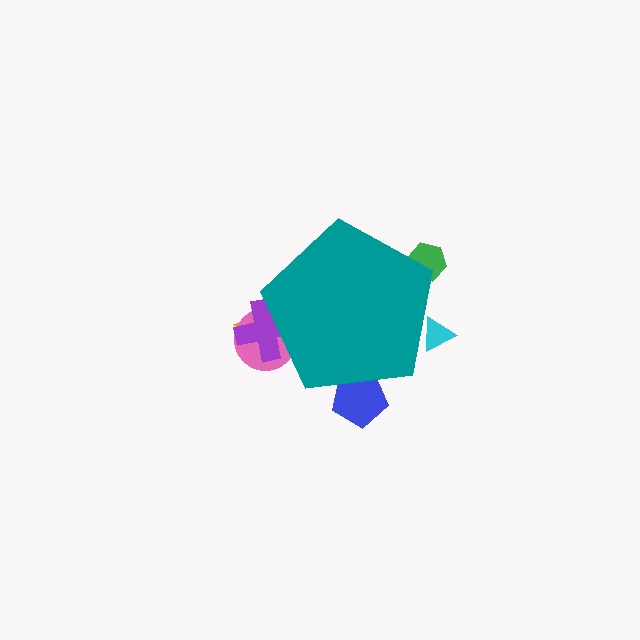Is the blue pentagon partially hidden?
Yes, the blue pentagon is partially hidden behind the teal pentagon.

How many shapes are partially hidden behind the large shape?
6 shapes are partially hidden.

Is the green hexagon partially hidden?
Yes, the green hexagon is partially hidden behind the teal pentagon.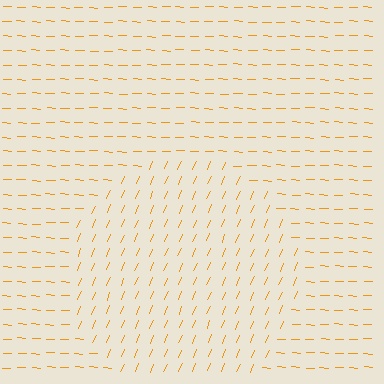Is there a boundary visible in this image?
Yes, there is a texture boundary formed by a change in line orientation.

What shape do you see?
I see a circle.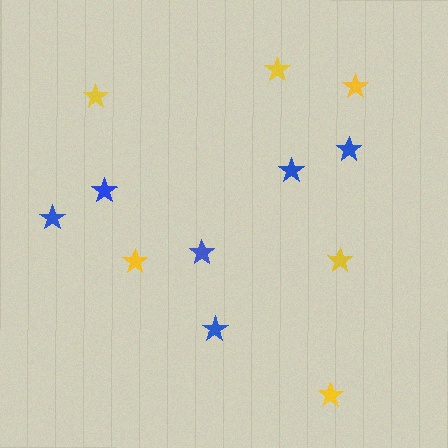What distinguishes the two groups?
There are 2 groups: one group of yellow stars (6) and one group of blue stars (6).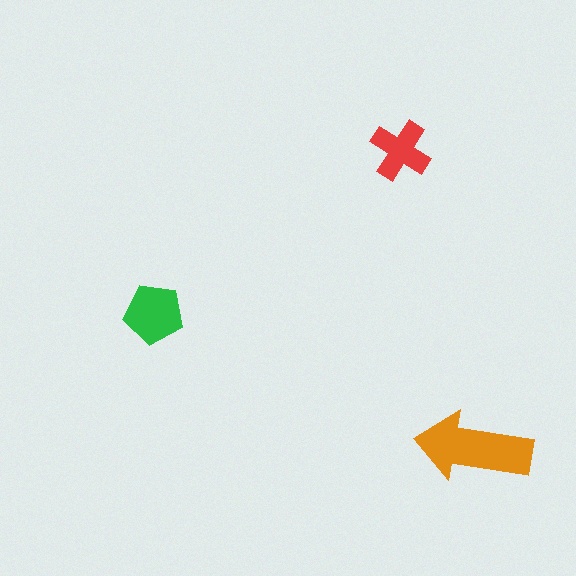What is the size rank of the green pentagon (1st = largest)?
2nd.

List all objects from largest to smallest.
The orange arrow, the green pentagon, the red cross.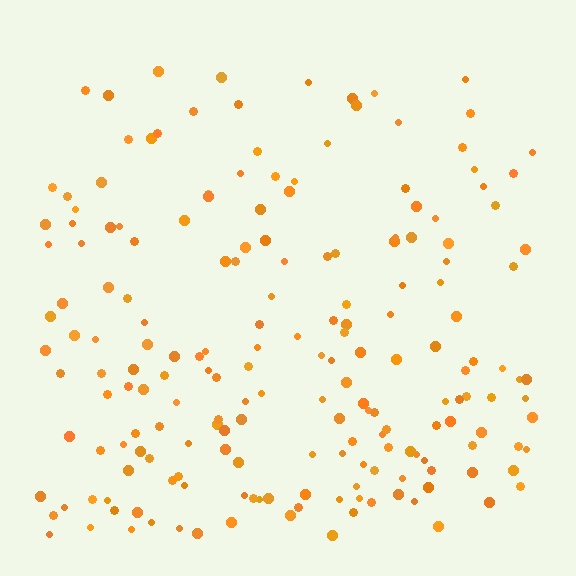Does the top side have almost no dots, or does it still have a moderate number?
Still a moderate number, just noticeably fewer than the bottom.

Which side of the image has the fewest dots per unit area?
The top.